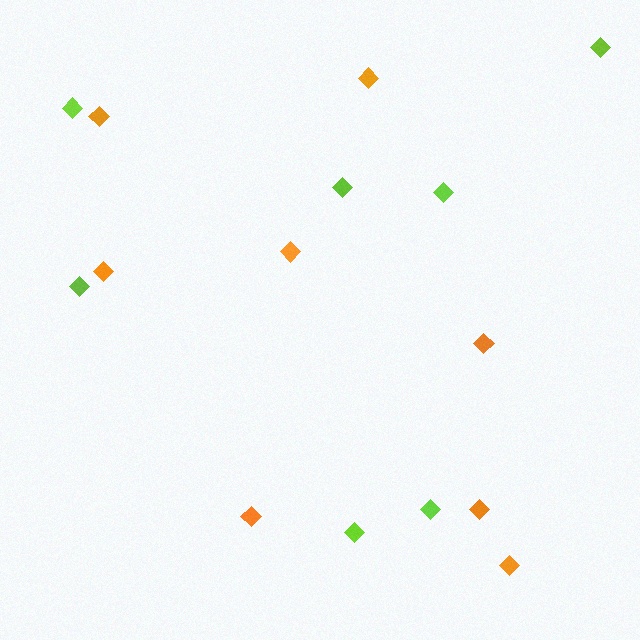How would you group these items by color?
There are 2 groups: one group of lime diamonds (7) and one group of orange diamonds (8).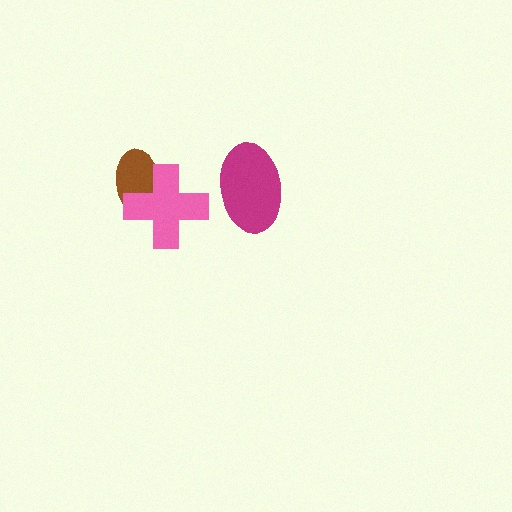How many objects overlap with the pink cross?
1 object overlaps with the pink cross.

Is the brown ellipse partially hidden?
Yes, it is partially covered by another shape.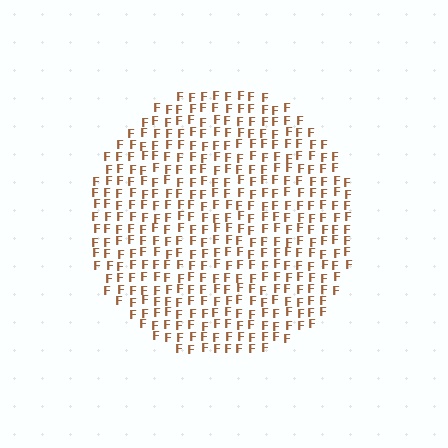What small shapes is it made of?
It is made of small letter F's.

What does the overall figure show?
The overall figure shows a circle.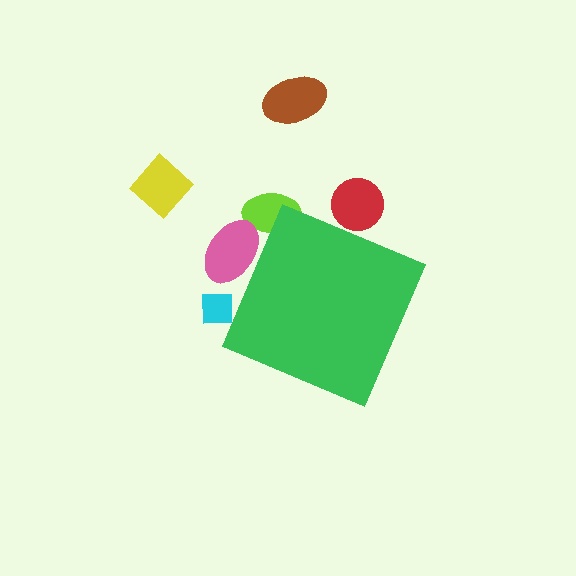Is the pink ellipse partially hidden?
Yes, the pink ellipse is partially hidden behind the green diamond.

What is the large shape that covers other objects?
A green diamond.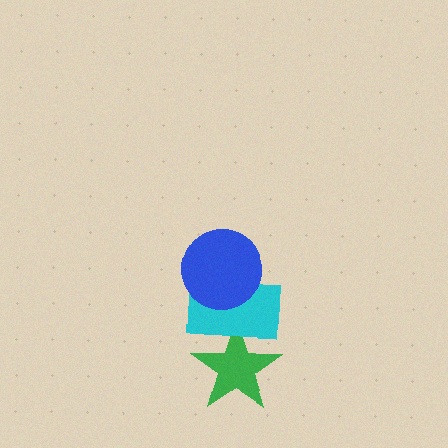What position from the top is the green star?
The green star is 3rd from the top.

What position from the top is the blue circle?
The blue circle is 1st from the top.